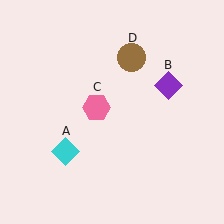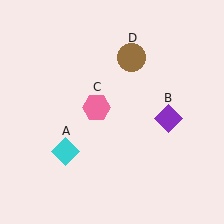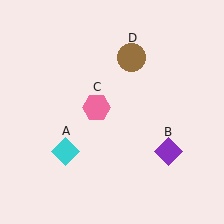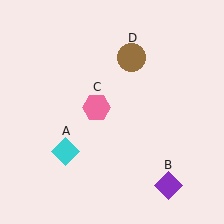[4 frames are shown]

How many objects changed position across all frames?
1 object changed position: purple diamond (object B).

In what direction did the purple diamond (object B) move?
The purple diamond (object B) moved down.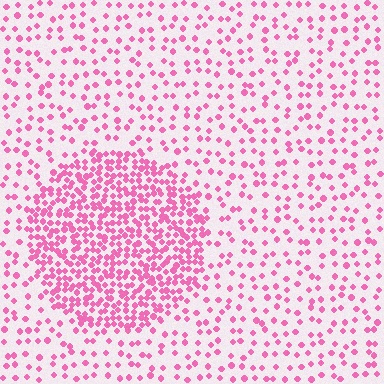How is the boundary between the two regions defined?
The boundary is defined by a change in element density (approximately 2.7x ratio). All elements are the same color, size, and shape.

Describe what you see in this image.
The image contains small pink elements arranged at two different densities. A circle-shaped region is visible where the elements are more densely packed than the surrounding area.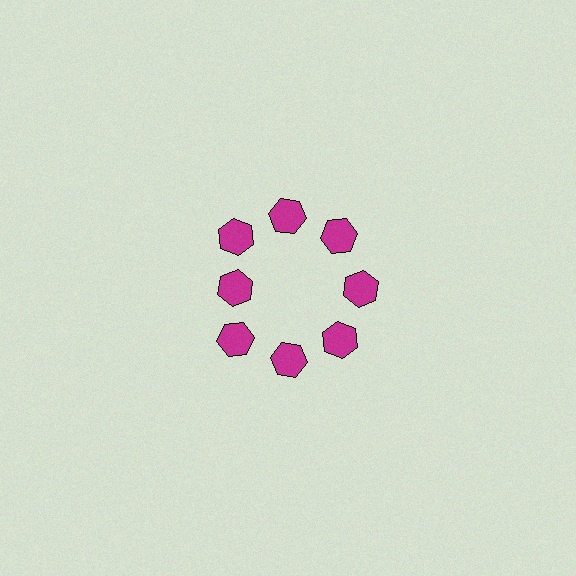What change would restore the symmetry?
The symmetry would be restored by moving it outward, back onto the ring so that all 8 hexagons sit at equal angles and equal distance from the center.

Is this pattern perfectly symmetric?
No. The 8 magenta hexagons are arranged in a ring, but one element near the 9 o'clock position is pulled inward toward the center, breaking the 8-fold rotational symmetry.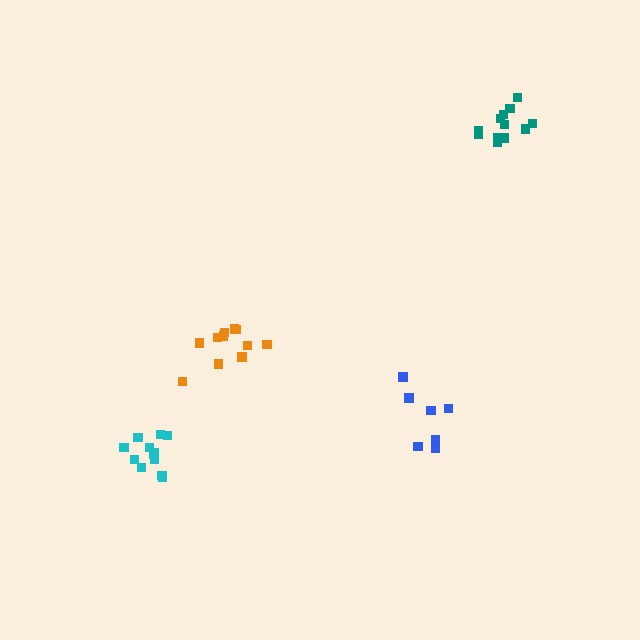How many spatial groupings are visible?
There are 4 spatial groupings.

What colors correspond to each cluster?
The clusters are colored: orange, cyan, blue, teal.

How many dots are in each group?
Group 1: 11 dots, Group 2: 12 dots, Group 3: 7 dots, Group 4: 12 dots (42 total).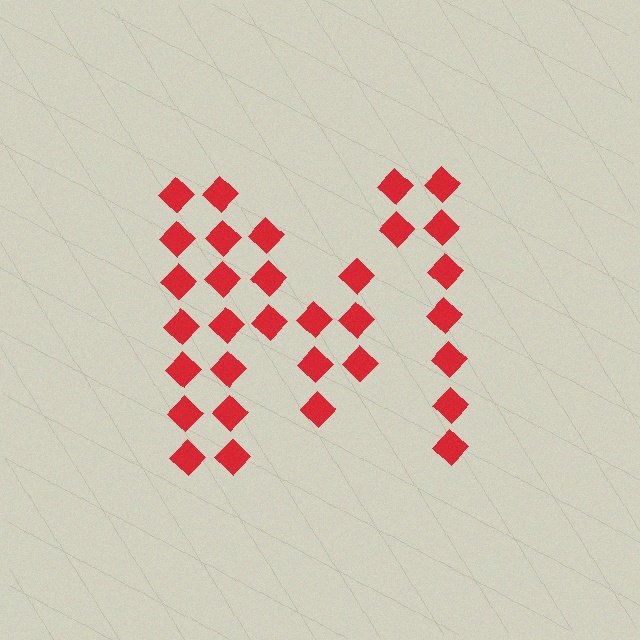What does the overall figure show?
The overall figure shows the letter M.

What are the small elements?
The small elements are diamonds.